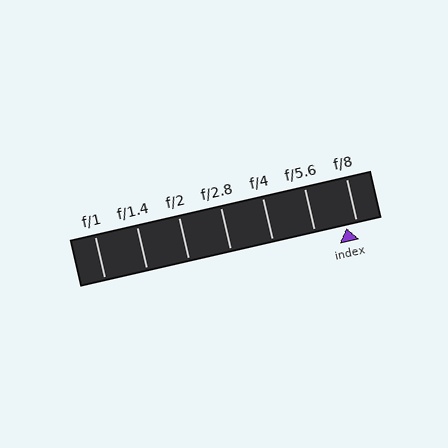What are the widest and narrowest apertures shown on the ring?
The widest aperture shown is f/1 and the narrowest is f/8.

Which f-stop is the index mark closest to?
The index mark is closest to f/8.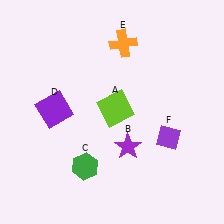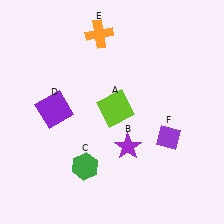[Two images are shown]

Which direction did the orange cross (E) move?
The orange cross (E) moved left.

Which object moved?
The orange cross (E) moved left.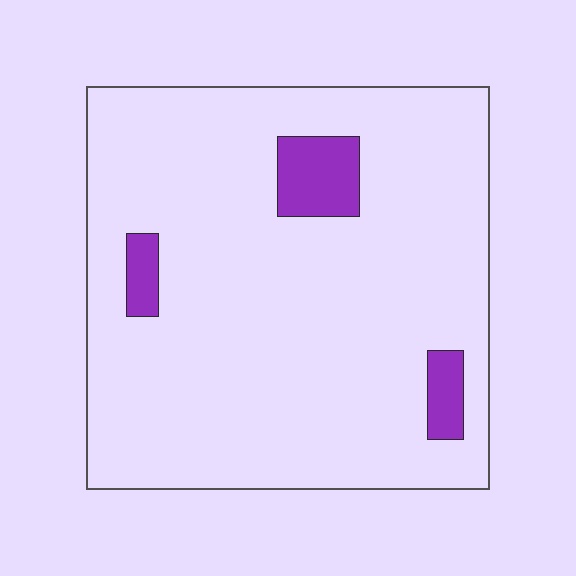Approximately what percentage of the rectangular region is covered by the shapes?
Approximately 10%.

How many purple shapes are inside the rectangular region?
3.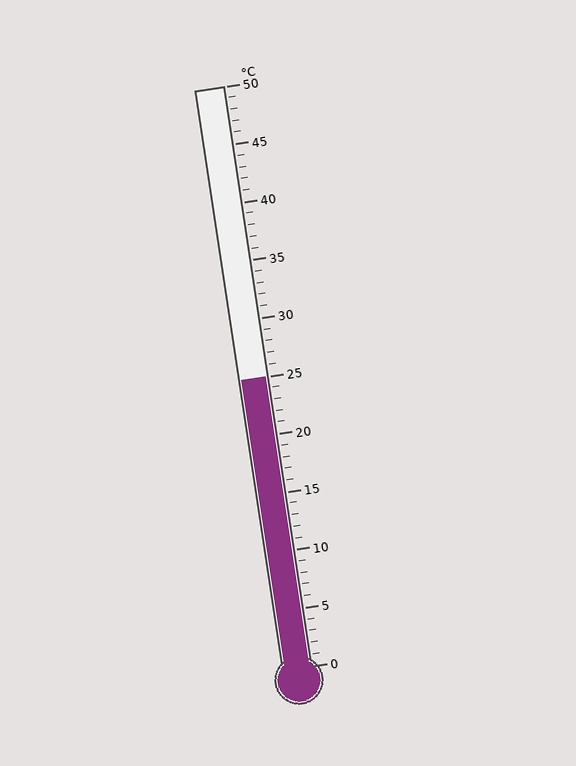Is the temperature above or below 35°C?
The temperature is below 35°C.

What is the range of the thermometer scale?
The thermometer scale ranges from 0°C to 50°C.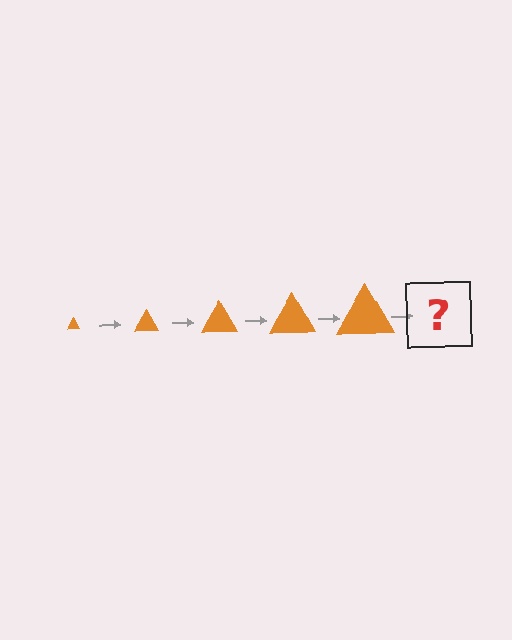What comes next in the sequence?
The next element should be an orange triangle, larger than the previous one.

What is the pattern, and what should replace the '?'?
The pattern is that the triangle gets progressively larger each step. The '?' should be an orange triangle, larger than the previous one.